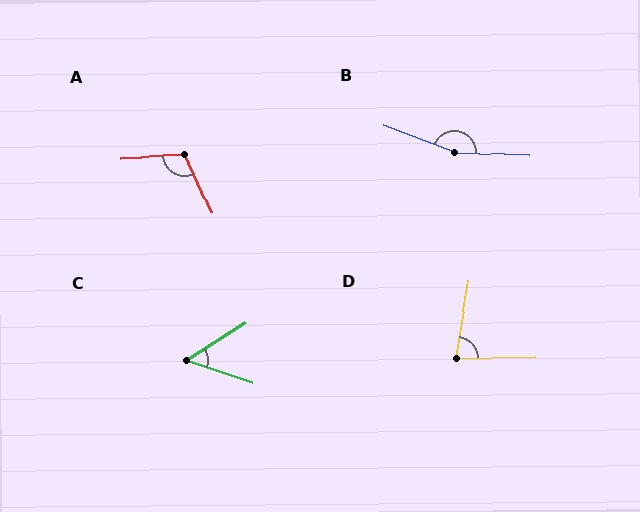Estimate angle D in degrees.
Approximately 80 degrees.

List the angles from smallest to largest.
C (51°), D (80°), A (112°), B (162°).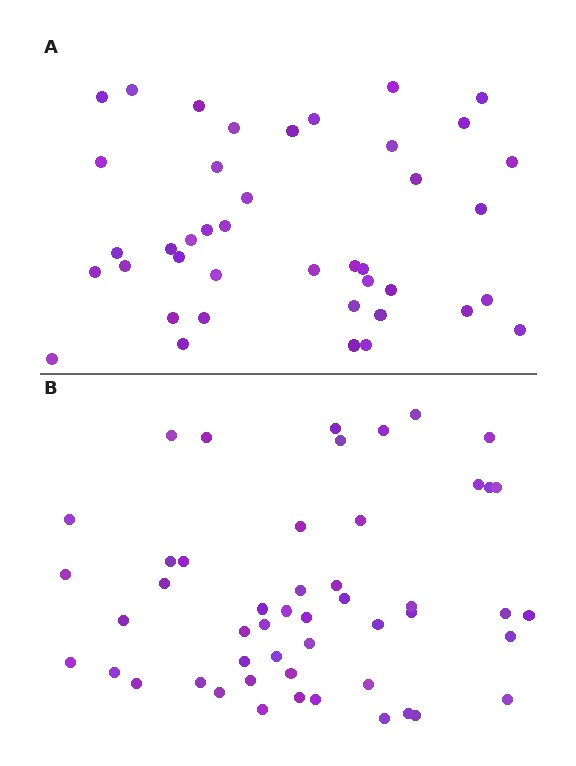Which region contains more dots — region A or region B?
Region B (the bottom region) has more dots.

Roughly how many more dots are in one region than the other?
Region B has roughly 8 or so more dots than region A.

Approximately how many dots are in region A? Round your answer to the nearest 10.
About 40 dots. (The exact count is 41, which rounds to 40.)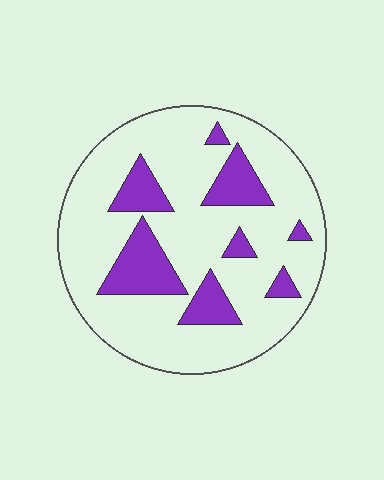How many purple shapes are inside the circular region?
8.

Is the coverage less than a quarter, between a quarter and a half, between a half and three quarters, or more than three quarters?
Less than a quarter.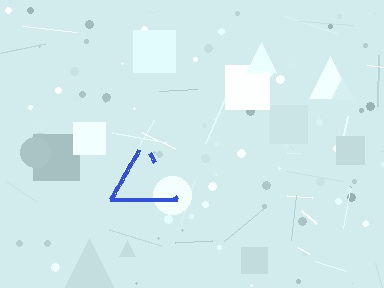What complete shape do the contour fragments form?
The contour fragments form a triangle.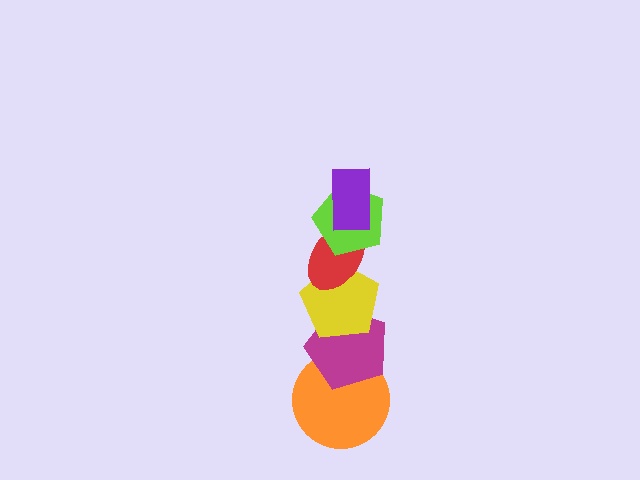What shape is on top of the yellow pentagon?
The red ellipse is on top of the yellow pentagon.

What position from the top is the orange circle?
The orange circle is 6th from the top.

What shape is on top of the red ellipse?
The lime pentagon is on top of the red ellipse.